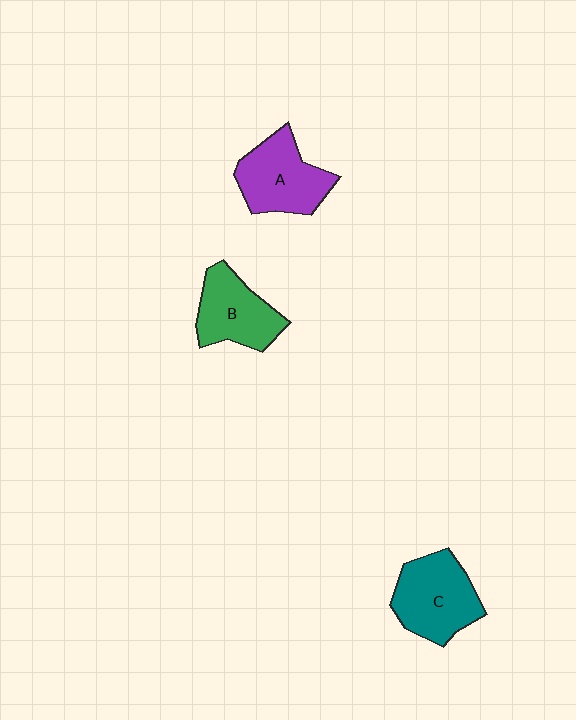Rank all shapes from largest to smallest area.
From largest to smallest: C (teal), A (purple), B (green).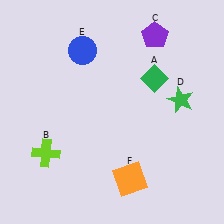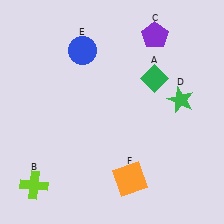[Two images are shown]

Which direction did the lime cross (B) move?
The lime cross (B) moved down.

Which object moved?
The lime cross (B) moved down.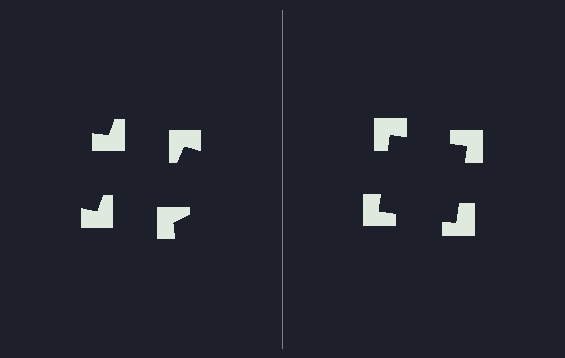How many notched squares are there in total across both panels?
8 — 4 on each side.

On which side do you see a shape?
An illusory square appears on the right side. On the left side the wedge cuts are rotated, so no coherent shape forms.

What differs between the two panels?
The notched squares are positioned identically on both sides; only the wedge orientations differ. On the right they align to a square; on the left they are misaligned.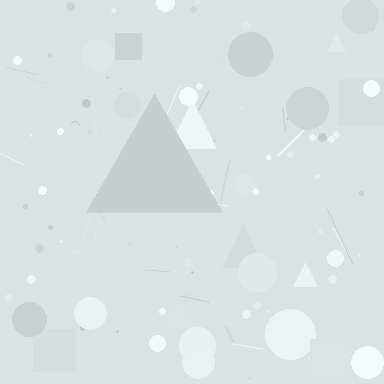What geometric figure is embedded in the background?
A triangle is embedded in the background.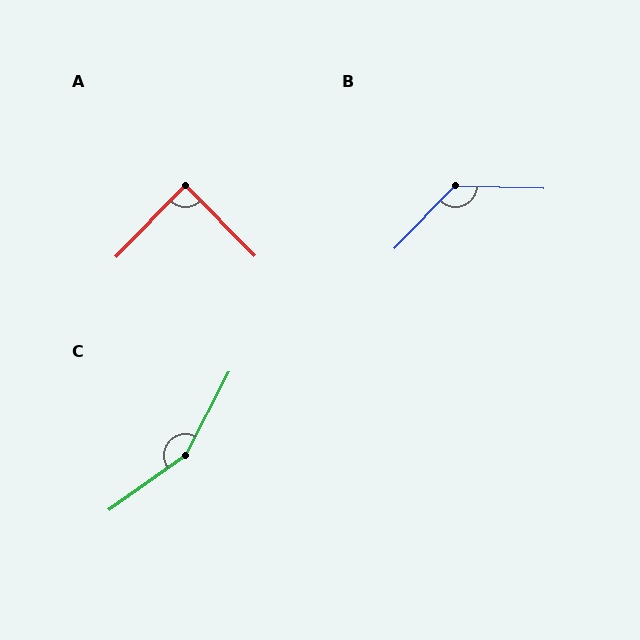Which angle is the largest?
C, at approximately 153 degrees.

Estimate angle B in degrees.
Approximately 132 degrees.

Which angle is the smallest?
A, at approximately 89 degrees.